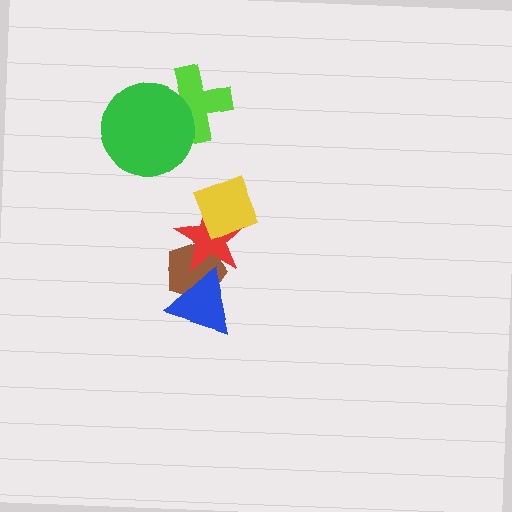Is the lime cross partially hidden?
Yes, it is partially covered by another shape.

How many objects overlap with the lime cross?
1 object overlaps with the lime cross.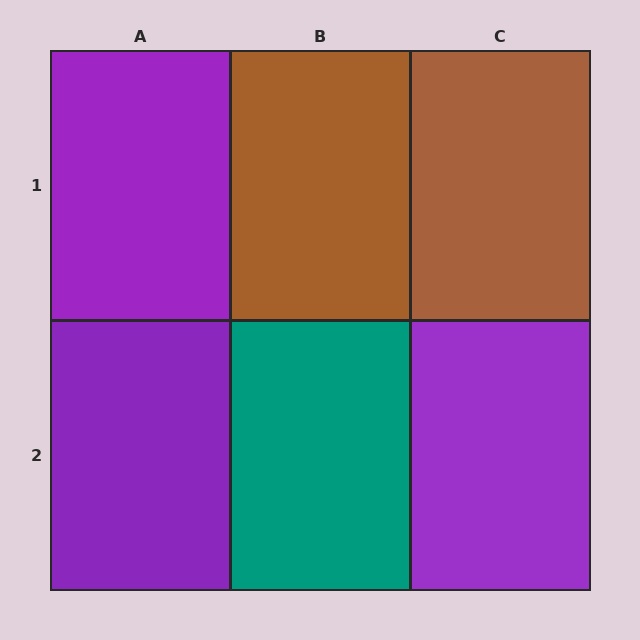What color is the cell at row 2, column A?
Purple.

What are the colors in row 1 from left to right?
Purple, brown, brown.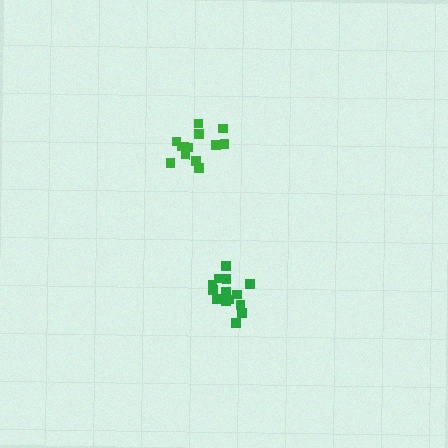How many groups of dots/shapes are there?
There are 2 groups.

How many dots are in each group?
Group 1: 12 dots, Group 2: 14 dots (26 total).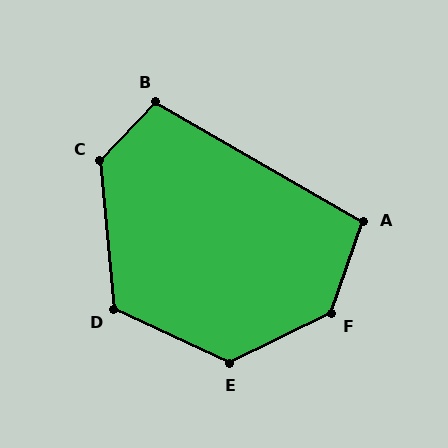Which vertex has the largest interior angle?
F, at approximately 136 degrees.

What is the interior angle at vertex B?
Approximately 104 degrees (obtuse).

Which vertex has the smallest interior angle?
A, at approximately 101 degrees.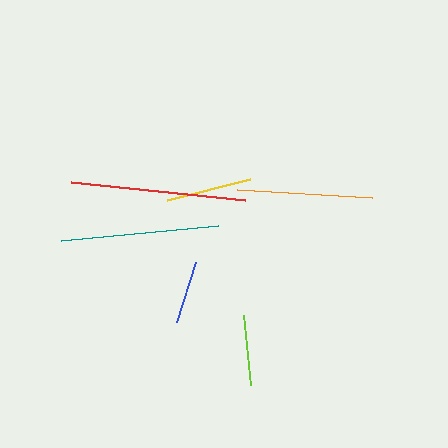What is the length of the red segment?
The red segment is approximately 175 pixels long.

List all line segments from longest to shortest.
From longest to shortest: red, teal, orange, yellow, lime, blue.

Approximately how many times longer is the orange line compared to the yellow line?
The orange line is approximately 1.6 times the length of the yellow line.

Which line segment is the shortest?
The blue line is the shortest at approximately 63 pixels.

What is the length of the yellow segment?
The yellow segment is approximately 85 pixels long.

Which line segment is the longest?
The red line is the longest at approximately 175 pixels.